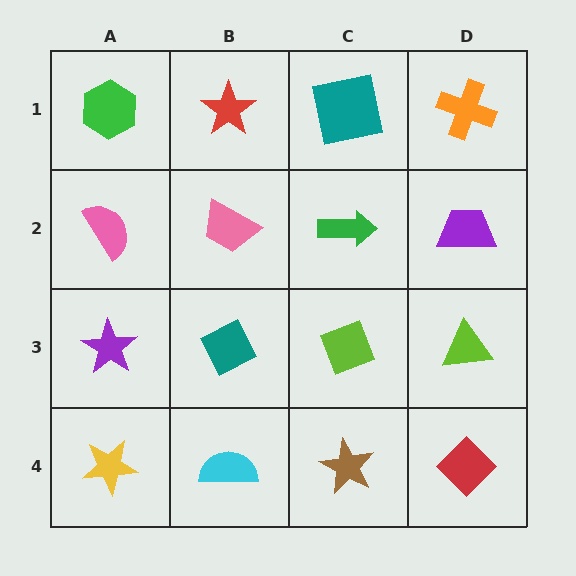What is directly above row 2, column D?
An orange cross.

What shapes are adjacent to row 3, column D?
A purple trapezoid (row 2, column D), a red diamond (row 4, column D), a lime diamond (row 3, column C).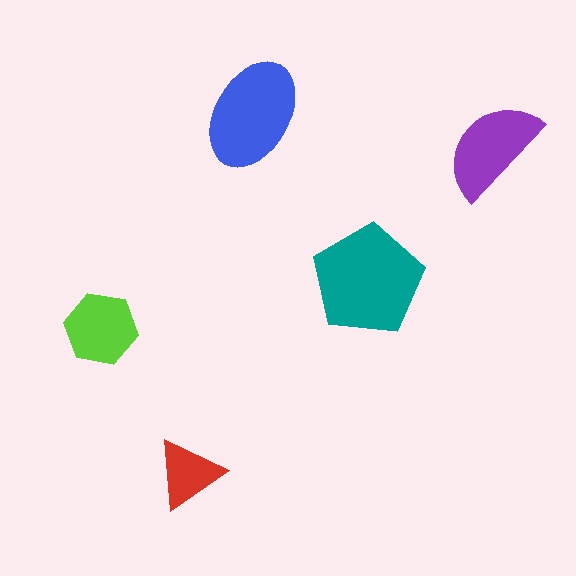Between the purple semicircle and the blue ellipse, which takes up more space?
The blue ellipse.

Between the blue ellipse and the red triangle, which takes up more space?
The blue ellipse.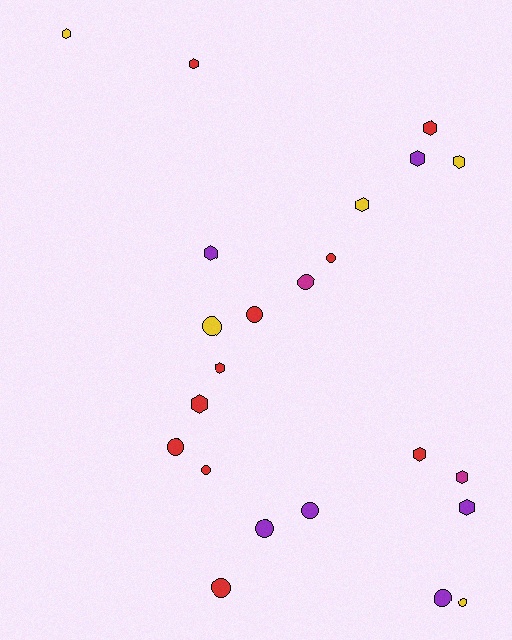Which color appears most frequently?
Red, with 10 objects.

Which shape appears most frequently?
Hexagon, with 12 objects.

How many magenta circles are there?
There is 1 magenta circle.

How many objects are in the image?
There are 23 objects.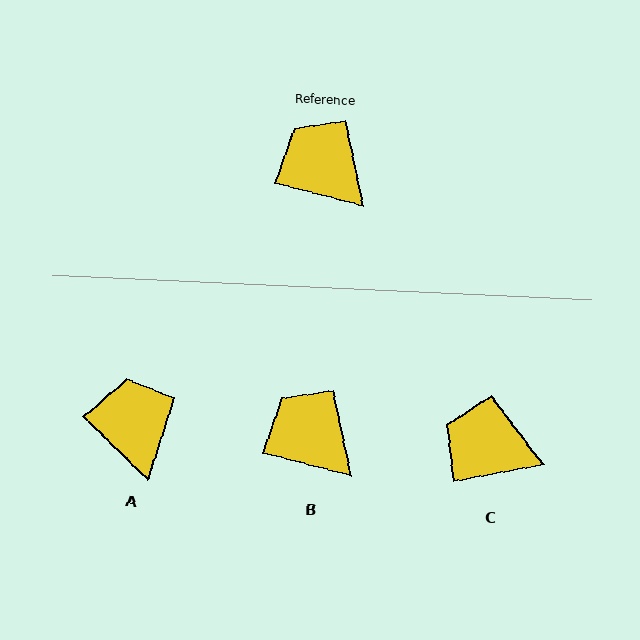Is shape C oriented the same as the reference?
No, it is off by about 25 degrees.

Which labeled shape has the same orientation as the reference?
B.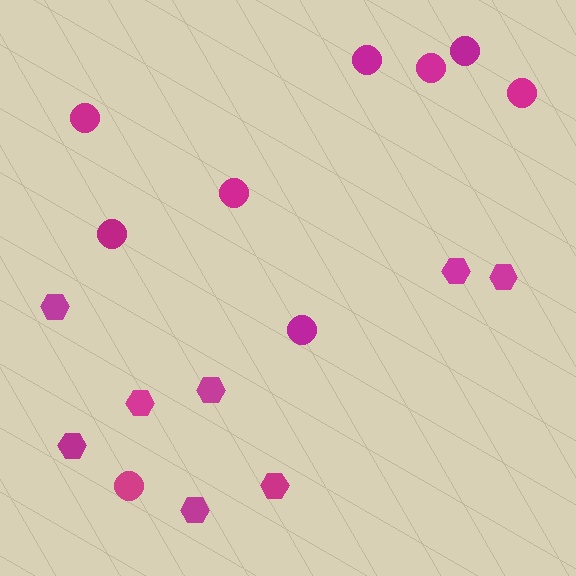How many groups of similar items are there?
There are 2 groups: one group of circles (9) and one group of hexagons (8).